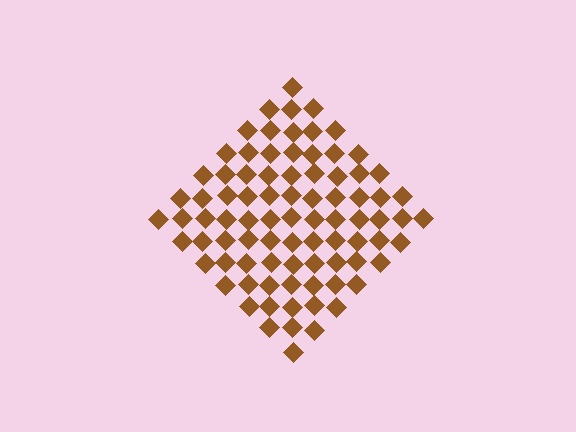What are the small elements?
The small elements are diamonds.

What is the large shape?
The large shape is a diamond.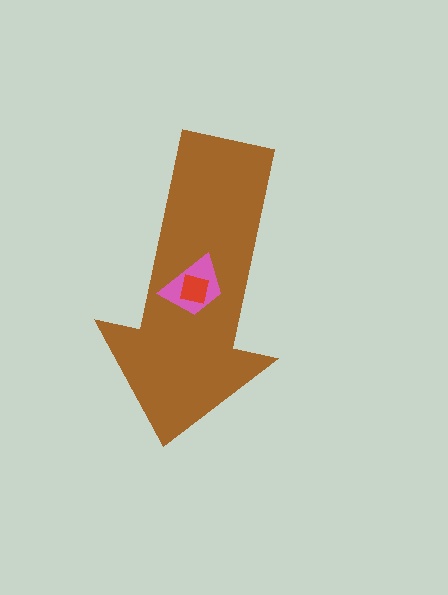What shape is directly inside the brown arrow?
The pink trapezoid.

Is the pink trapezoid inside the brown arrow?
Yes.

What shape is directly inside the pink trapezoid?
The red square.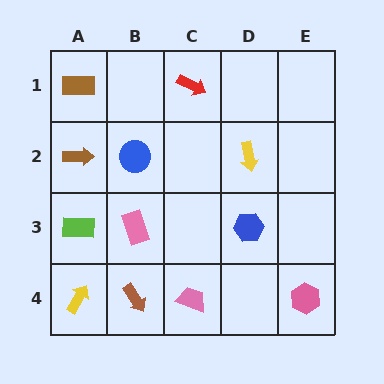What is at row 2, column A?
A brown arrow.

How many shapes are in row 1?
2 shapes.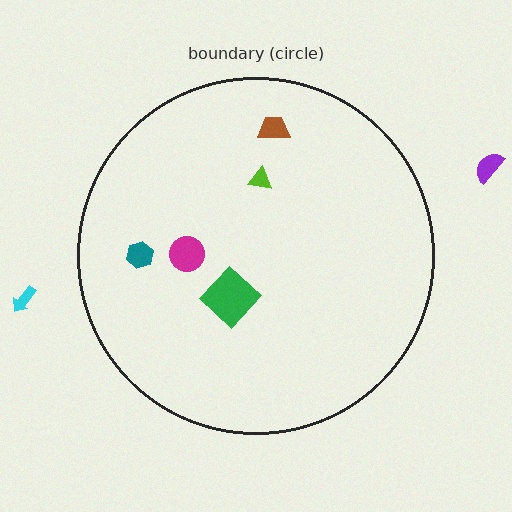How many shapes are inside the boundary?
5 inside, 2 outside.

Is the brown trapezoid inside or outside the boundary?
Inside.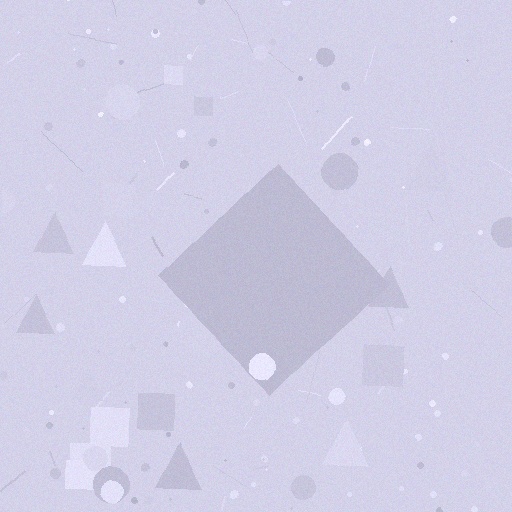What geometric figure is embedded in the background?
A diamond is embedded in the background.